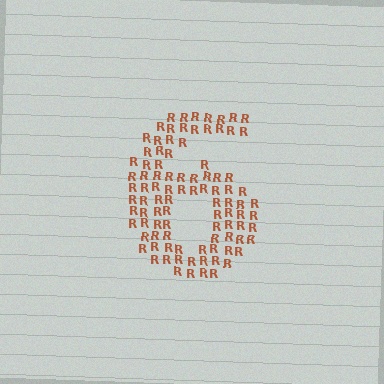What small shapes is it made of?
It is made of small letter R's.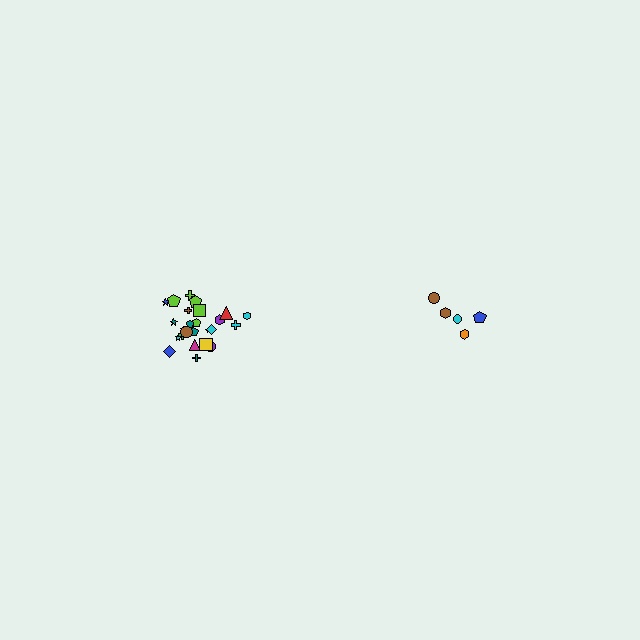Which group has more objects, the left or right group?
The left group.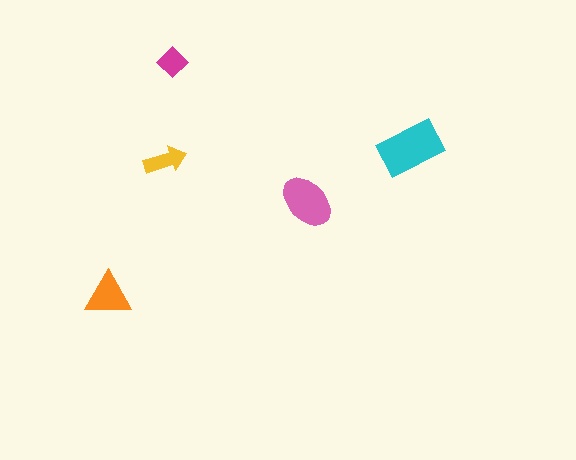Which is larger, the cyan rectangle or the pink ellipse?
The cyan rectangle.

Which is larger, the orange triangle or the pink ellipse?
The pink ellipse.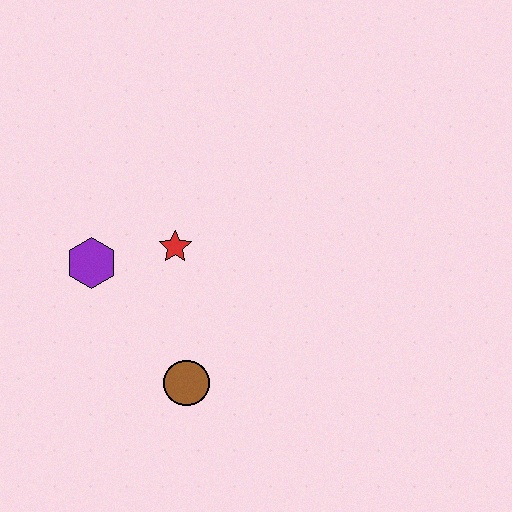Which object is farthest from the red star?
The brown circle is farthest from the red star.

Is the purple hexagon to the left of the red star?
Yes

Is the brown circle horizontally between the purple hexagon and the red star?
No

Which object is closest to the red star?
The purple hexagon is closest to the red star.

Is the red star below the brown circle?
No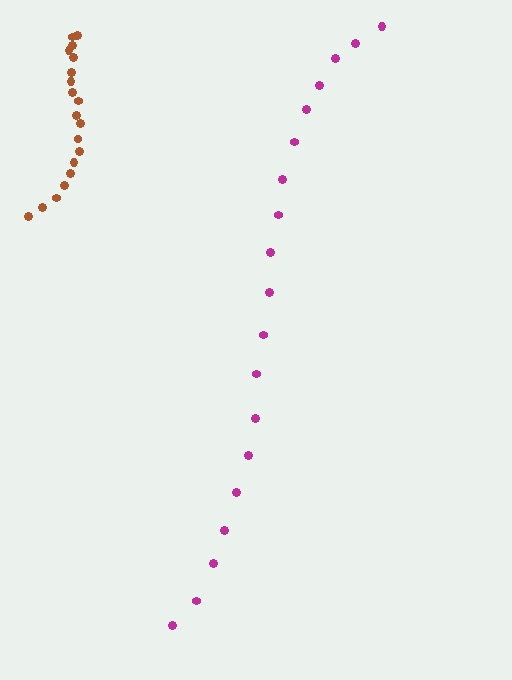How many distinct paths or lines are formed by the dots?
There are 2 distinct paths.